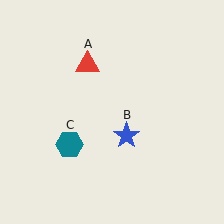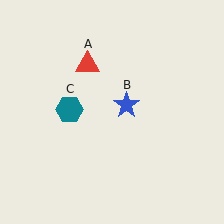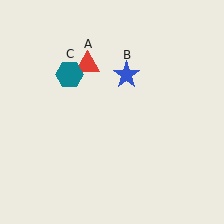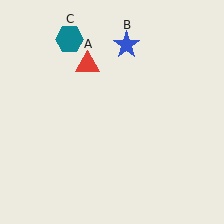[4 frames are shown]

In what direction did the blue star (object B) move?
The blue star (object B) moved up.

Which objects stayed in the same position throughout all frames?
Red triangle (object A) remained stationary.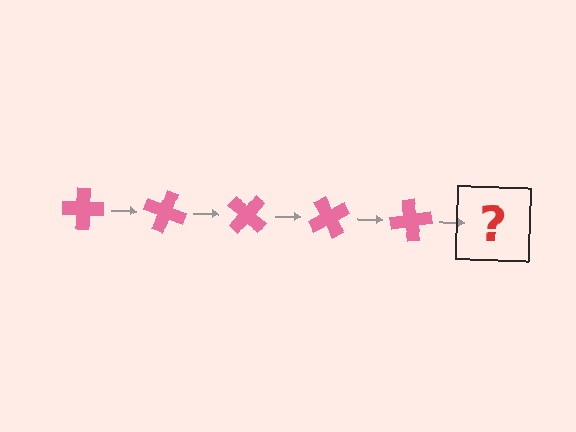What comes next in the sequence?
The next element should be a pink cross rotated 100 degrees.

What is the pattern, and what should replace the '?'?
The pattern is that the cross rotates 20 degrees each step. The '?' should be a pink cross rotated 100 degrees.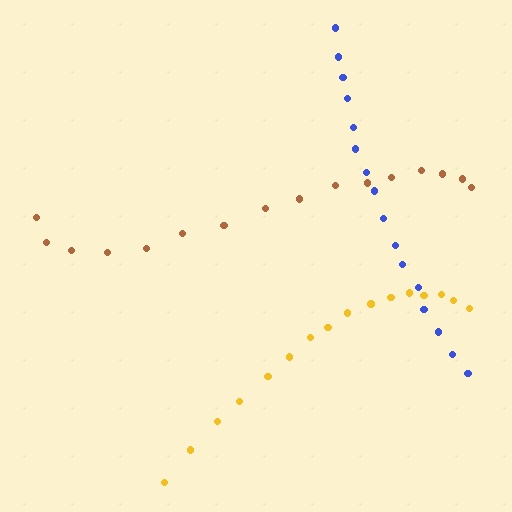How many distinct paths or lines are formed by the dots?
There are 3 distinct paths.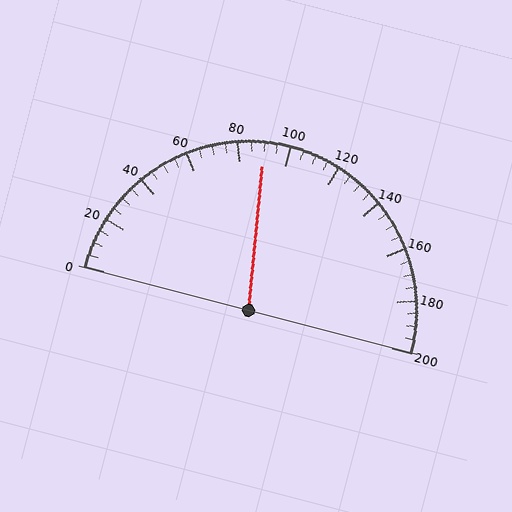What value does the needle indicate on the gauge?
The needle indicates approximately 90.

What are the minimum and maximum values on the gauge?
The gauge ranges from 0 to 200.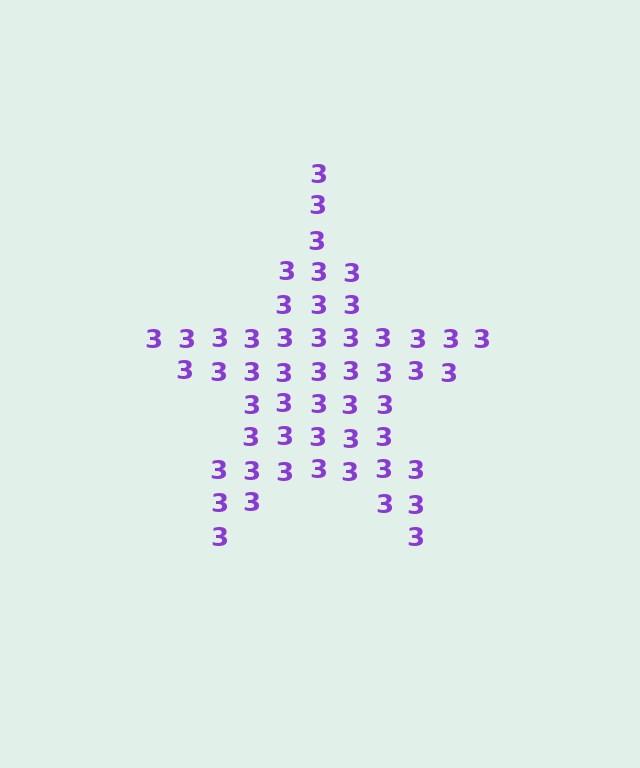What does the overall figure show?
The overall figure shows a star.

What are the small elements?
The small elements are digit 3's.